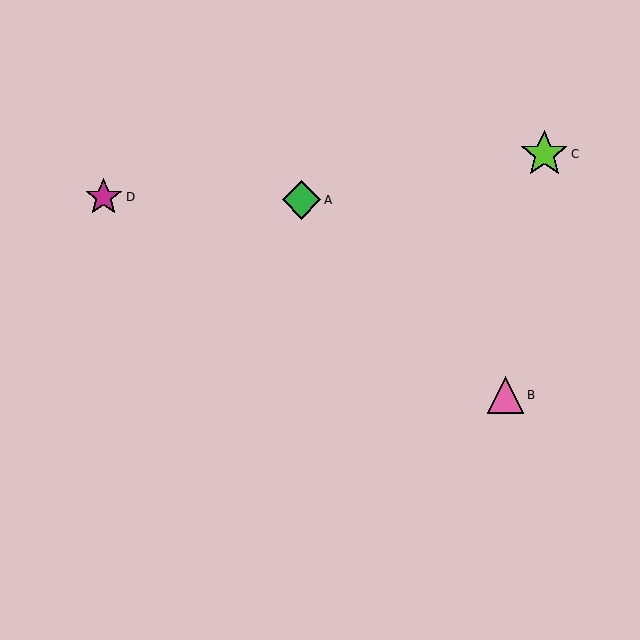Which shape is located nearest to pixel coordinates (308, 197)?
The green diamond (labeled A) at (302, 200) is nearest to that location.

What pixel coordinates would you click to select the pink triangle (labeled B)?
Click at (506, 395) to select the pink triangle B.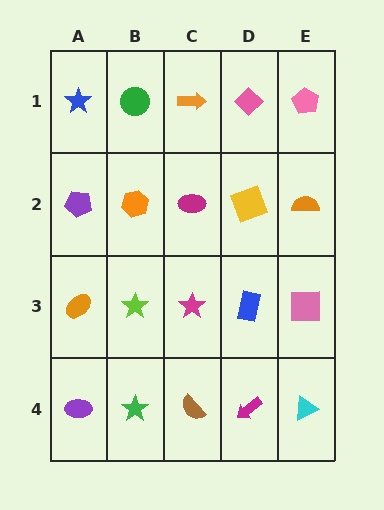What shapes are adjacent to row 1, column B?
An orange hexagon (row 2, column B), a blue star (row 1, column A), an orange arrow (row 1, column C).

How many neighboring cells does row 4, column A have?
2.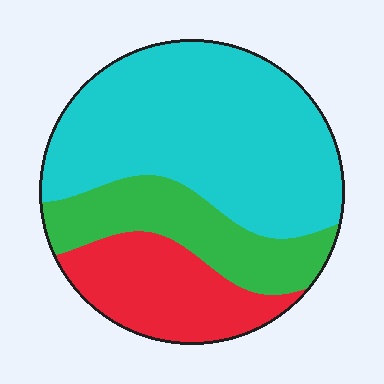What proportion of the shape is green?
Green takes up about one fifth (1/5) of the shape.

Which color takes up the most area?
Cyan, at roughly 55%.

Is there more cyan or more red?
Cyan.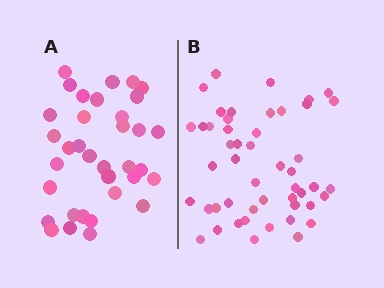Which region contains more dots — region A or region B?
Region B (the right region) has more dots.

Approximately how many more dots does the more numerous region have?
Region B has approximately 15 more dots than region A.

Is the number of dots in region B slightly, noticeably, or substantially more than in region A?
Region B has noticeably more, but not dramatically so. The ratio is roughly 1.4 to 1.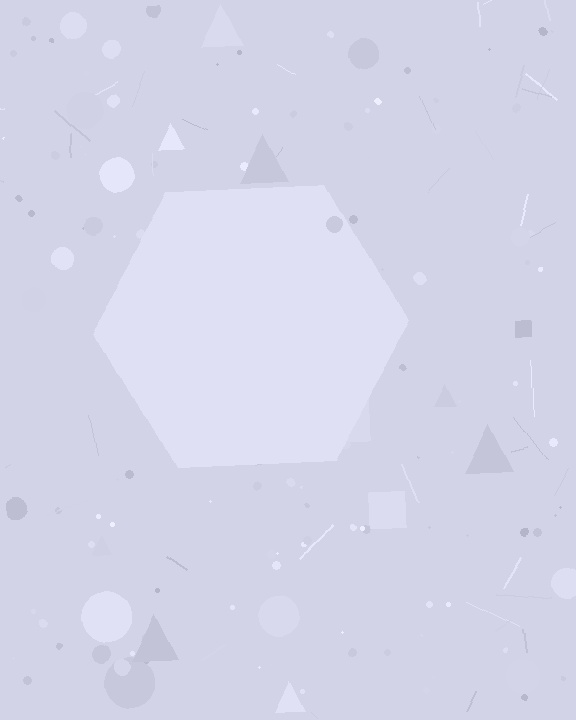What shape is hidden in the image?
A hexagon is hidden in the image.